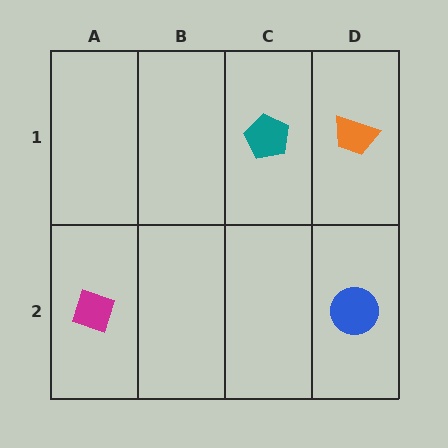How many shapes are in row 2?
2 shapes.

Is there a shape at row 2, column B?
No, that cell is empty.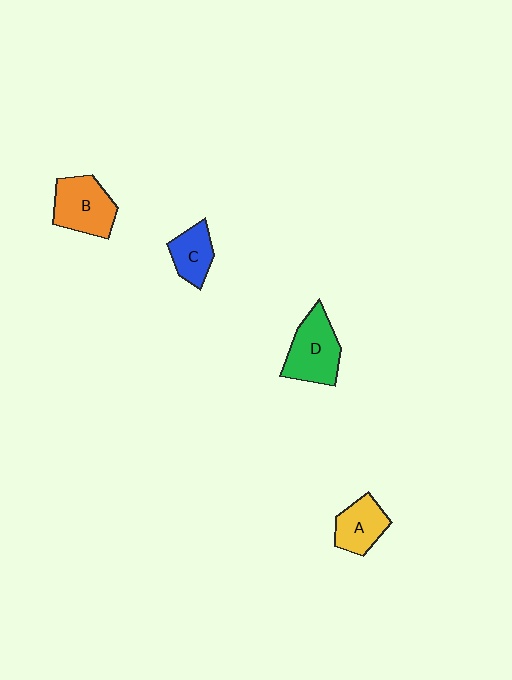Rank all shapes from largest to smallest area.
From largest to smallest: D (green), B (orange), A (yellow), C (blue).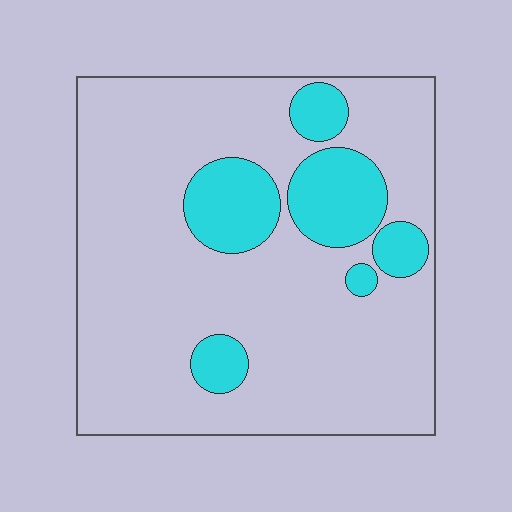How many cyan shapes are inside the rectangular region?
6.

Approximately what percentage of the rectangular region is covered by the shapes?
Approximately 20%.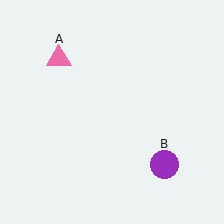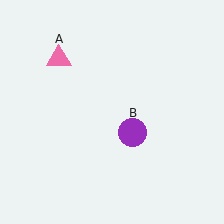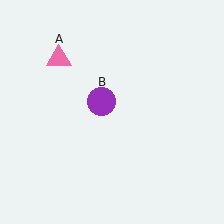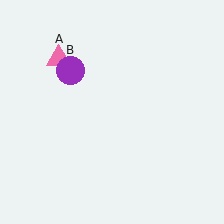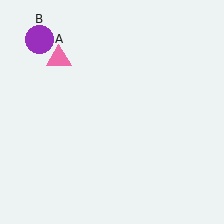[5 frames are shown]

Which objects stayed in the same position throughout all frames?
Pink triangle (object A) remained stationary.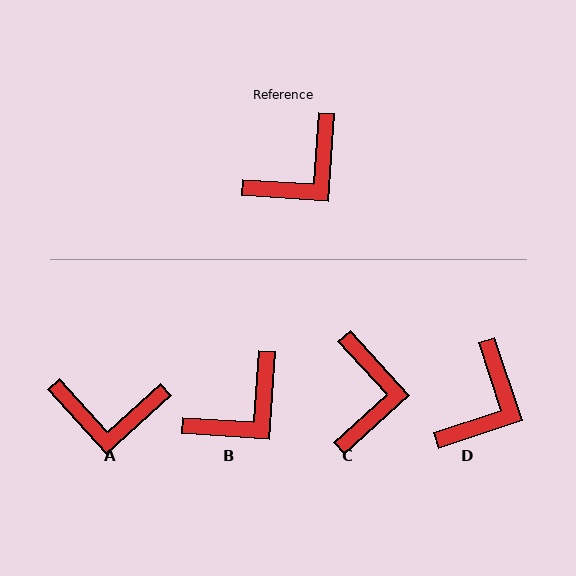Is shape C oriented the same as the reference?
No, it is off by about 46 degrees.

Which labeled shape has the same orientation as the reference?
B.